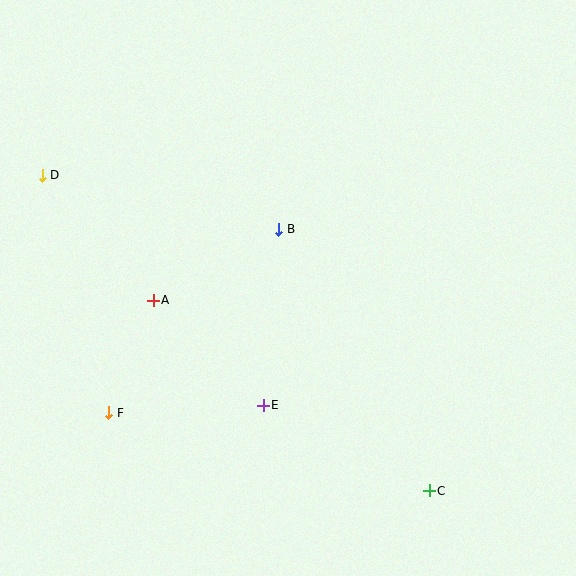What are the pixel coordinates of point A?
Point A is at (153, 300).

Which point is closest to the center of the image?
Point B at (279, 229) is closest to the center.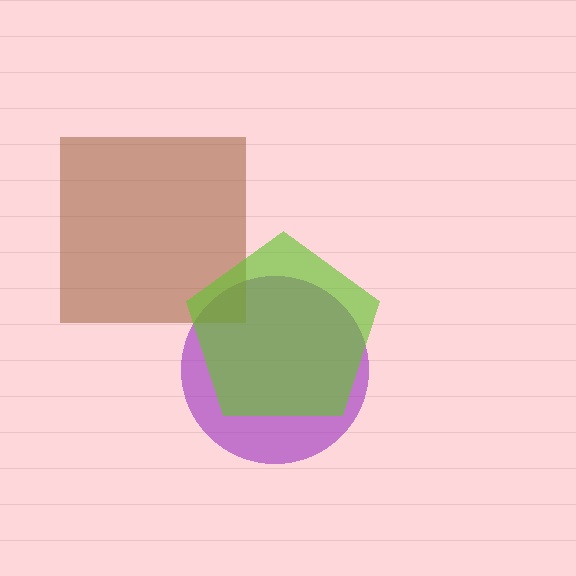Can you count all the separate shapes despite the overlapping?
Yes, there are 3 separate shapes.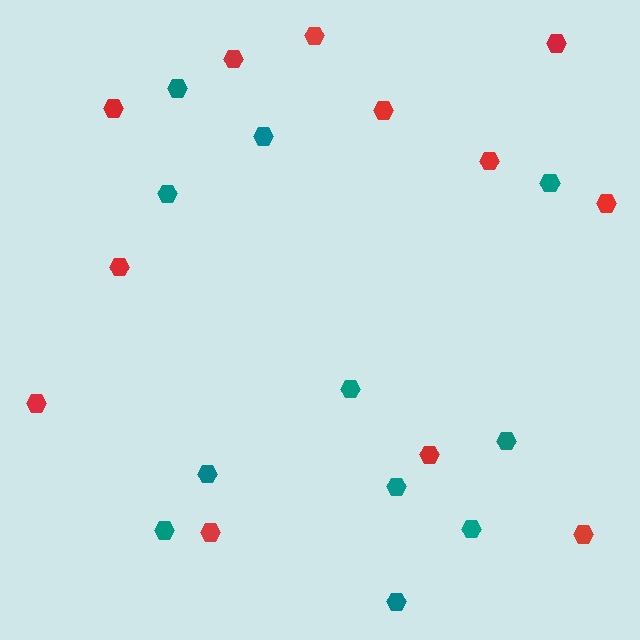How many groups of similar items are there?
There are 2 groups: one group of red hexagons (12) and one group of teal hexagons (11).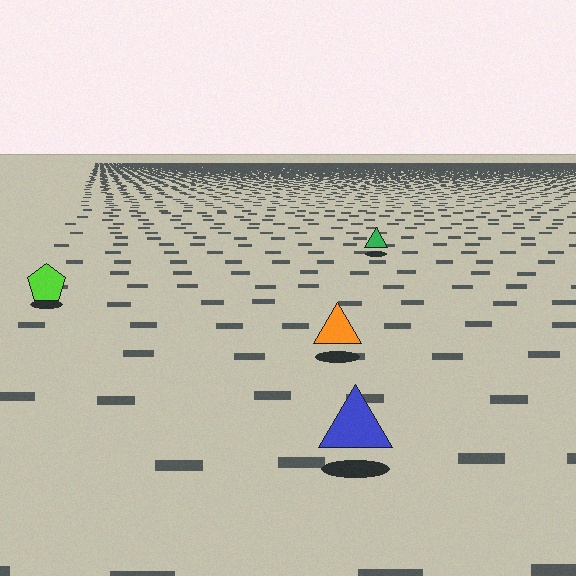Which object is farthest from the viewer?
The green triangle is farthest from the viewer. It appears smaller and the ground texture around it is denser.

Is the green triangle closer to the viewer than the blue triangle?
No. The blue triangle is closer — you can tell from the texture gradient: the ground texture is coarser near it.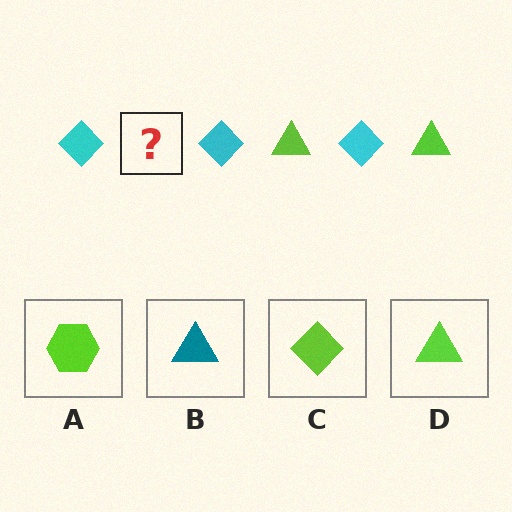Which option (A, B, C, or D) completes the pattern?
D.